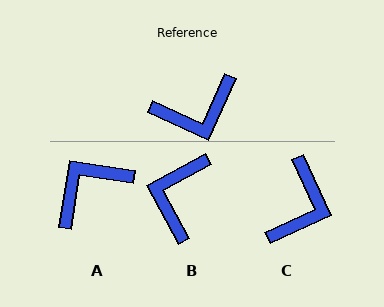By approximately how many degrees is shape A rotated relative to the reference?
Approximately 165 degrees clockwise.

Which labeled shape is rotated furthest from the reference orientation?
A, about 165 degrees away.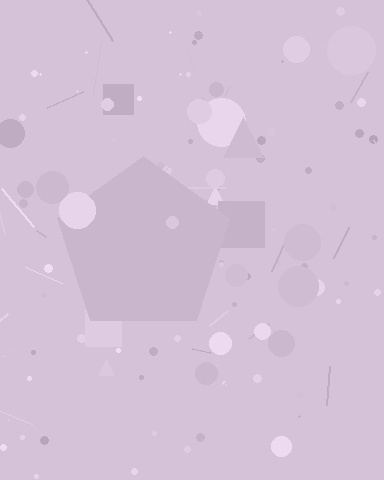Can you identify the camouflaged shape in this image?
The camouflaged shape is a pentagon.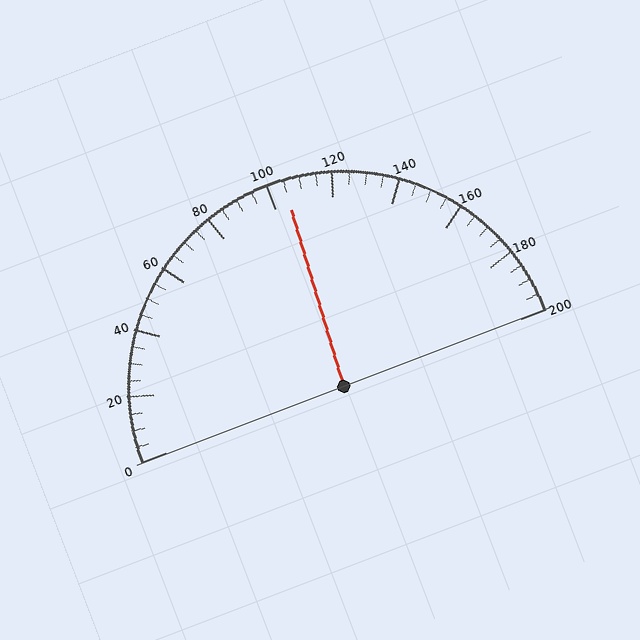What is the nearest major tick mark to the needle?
The nearest major tick mark is 100.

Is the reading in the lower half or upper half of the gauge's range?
The reading is in the upper half of the range (0 to 200).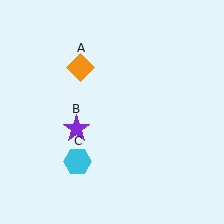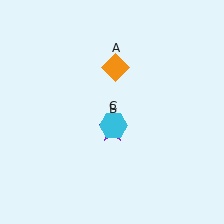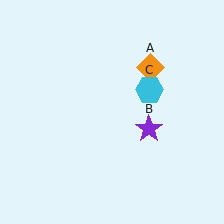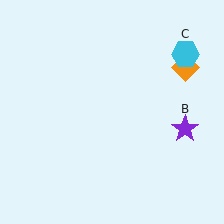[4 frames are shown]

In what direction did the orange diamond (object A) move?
The orange diamond (object A) moved right.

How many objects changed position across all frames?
3 objects changed position: orange diamond (object A), purple star (object B), cyan hexagon (object C).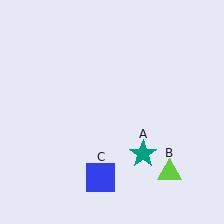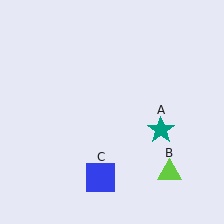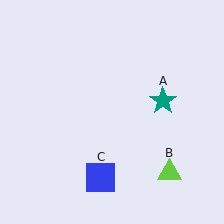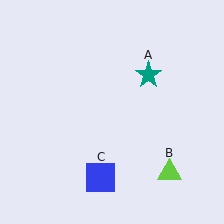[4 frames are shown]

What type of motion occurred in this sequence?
The teal star (object A) rotated counterclockwise around the center of the scene.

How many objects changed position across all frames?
1 object changed position: teal star (object A).